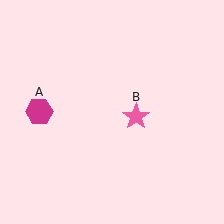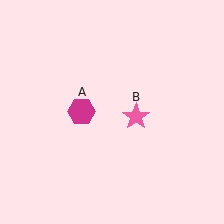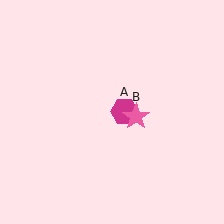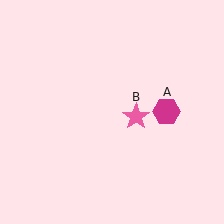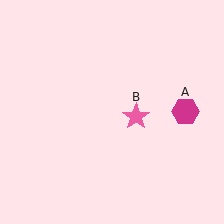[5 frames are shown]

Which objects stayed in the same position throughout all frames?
Pink star (object B) remained stationary.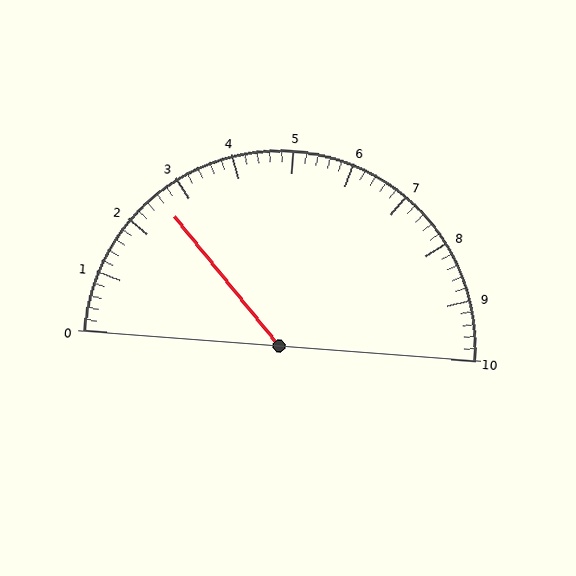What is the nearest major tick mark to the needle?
The nearest major tick mark is 3.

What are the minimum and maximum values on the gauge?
The gauge ranges from 0 to 10.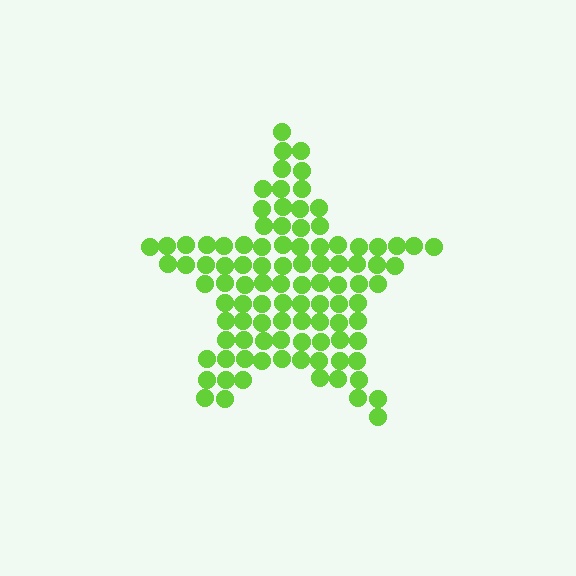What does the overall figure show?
The overall figure shows a star.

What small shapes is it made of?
It is made of small circles.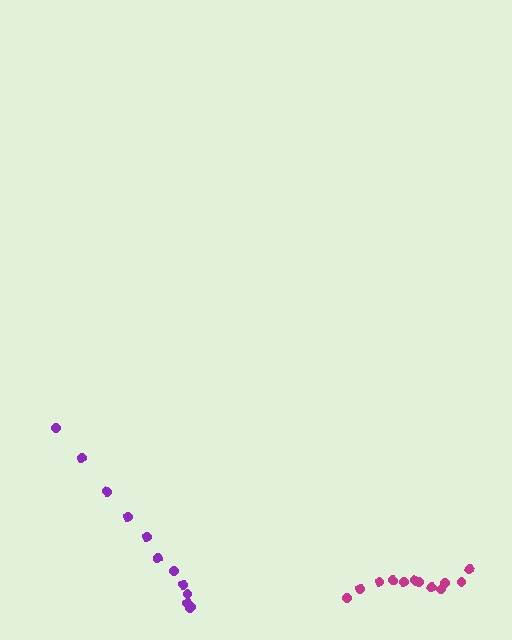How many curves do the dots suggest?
There are 2 distinct paths.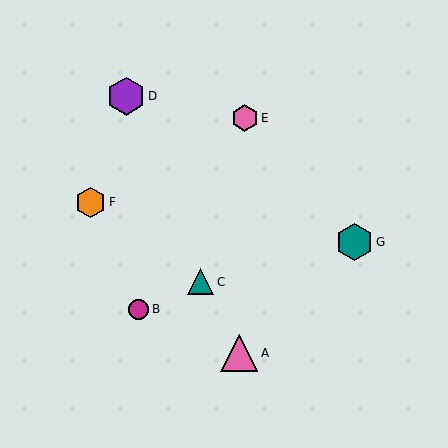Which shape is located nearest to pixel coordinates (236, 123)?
The pink hexagon (labeled E) at (245, 118) is nearest to that location.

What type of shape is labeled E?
Shape E is a pink hexagon.